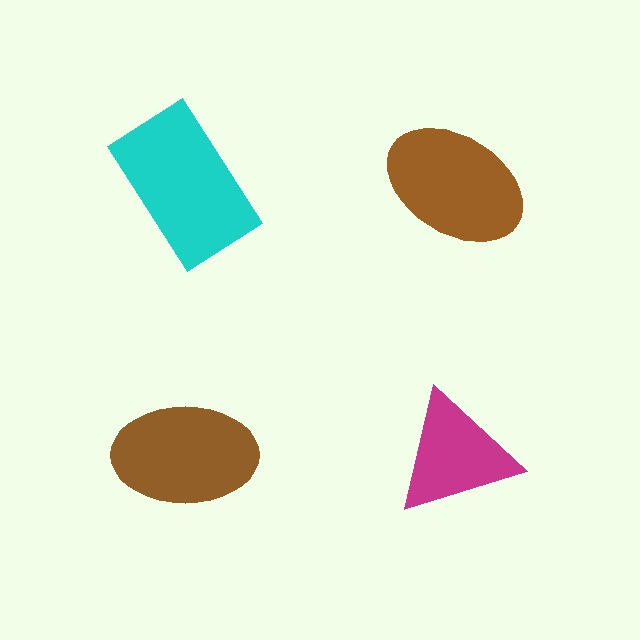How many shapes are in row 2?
2 shapes.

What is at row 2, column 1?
A brown ellipse.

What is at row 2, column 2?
A magenta triangle.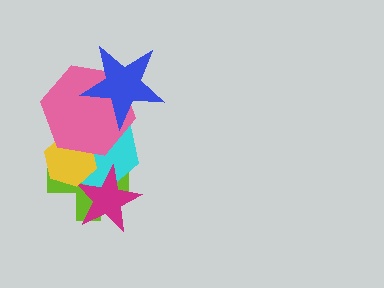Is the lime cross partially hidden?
Yes, it is partially covered by another shape.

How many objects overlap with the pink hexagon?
4 objects overlap with the pink hexagon.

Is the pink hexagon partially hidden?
Yes, it is partially covered by another shape.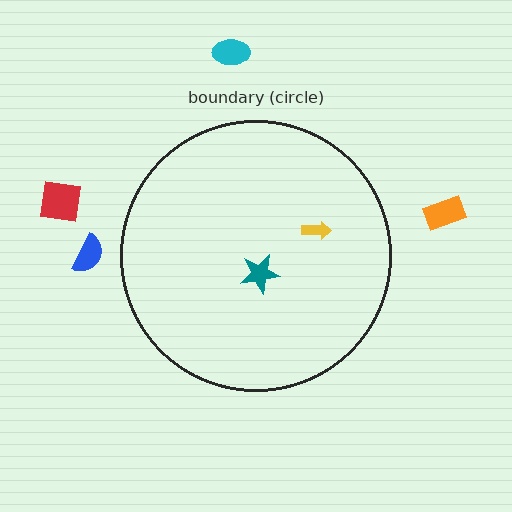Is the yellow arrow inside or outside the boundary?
Inside.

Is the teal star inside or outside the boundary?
Inside.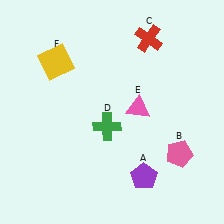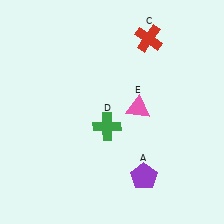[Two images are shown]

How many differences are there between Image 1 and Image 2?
There are 2 differences between the two images.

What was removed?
The yellow square (F), the pink pentagon (B) were removed in Image 2.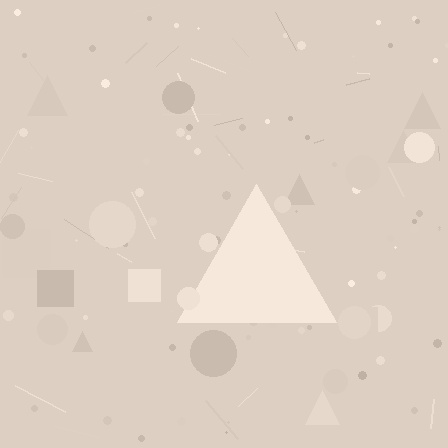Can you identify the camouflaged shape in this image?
The camouflaged shape is a triangle.